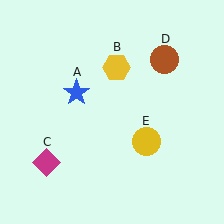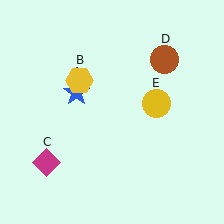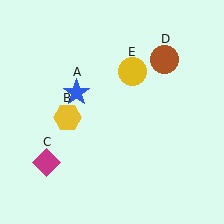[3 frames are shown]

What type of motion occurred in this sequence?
The yellow hexagon (object B), yellow circle (object E) rotated counterclockwise around the center of the scene.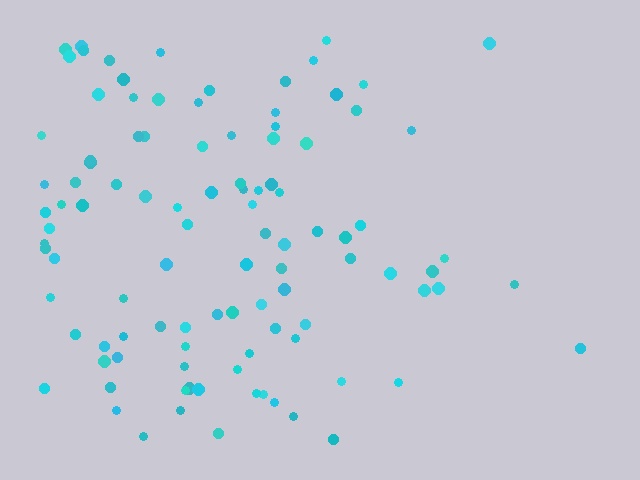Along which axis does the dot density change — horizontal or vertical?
Horizontal.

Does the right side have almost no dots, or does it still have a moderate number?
Still a moderate number, just noticeably fewer than the left.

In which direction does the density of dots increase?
From right to left, with the left side densest.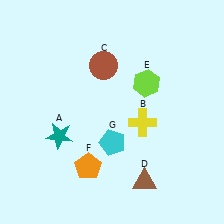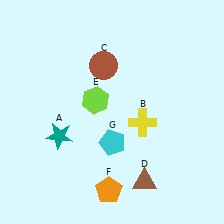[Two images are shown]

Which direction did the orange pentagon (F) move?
The orange pentagon (F) moved down.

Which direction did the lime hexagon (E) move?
The lime hexagon (E) moved left.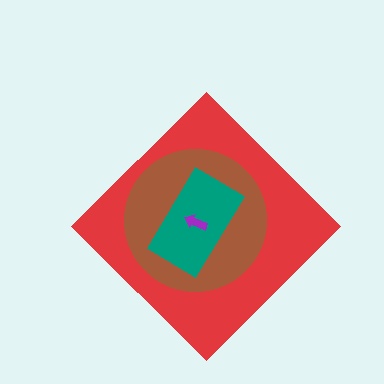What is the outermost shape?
The red diamond.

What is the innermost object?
The purple arrow.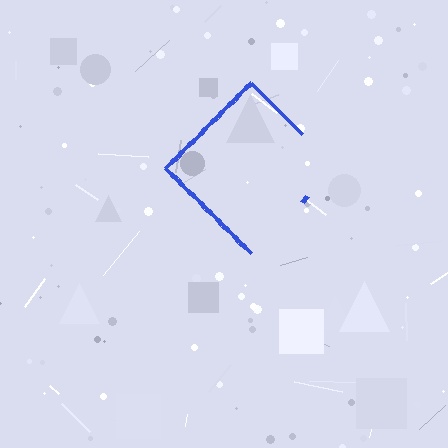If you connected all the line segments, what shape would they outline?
They would outline a diamond.